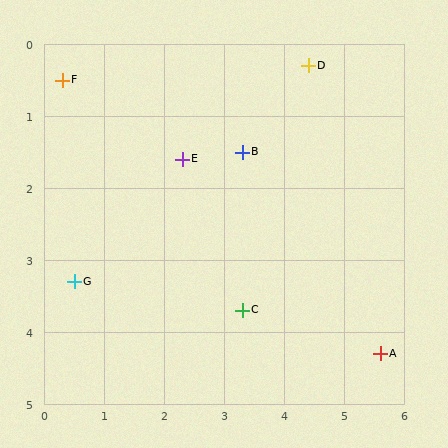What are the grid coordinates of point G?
Point G is at approximately (0.5, 3.3).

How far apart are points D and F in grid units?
Points D and F are about 4.1 grid units apart.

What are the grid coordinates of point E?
Point E is at approximately (2.3, 1.6).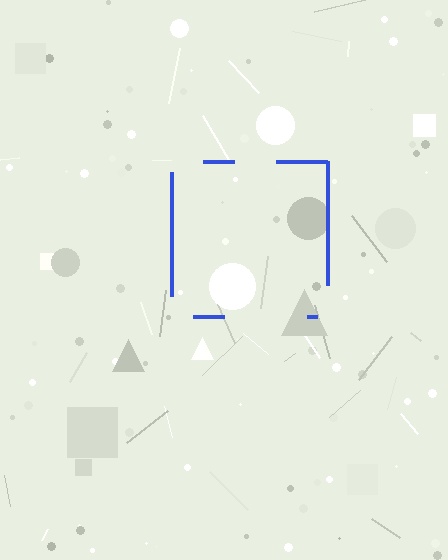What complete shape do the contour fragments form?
The contour fragments form a square.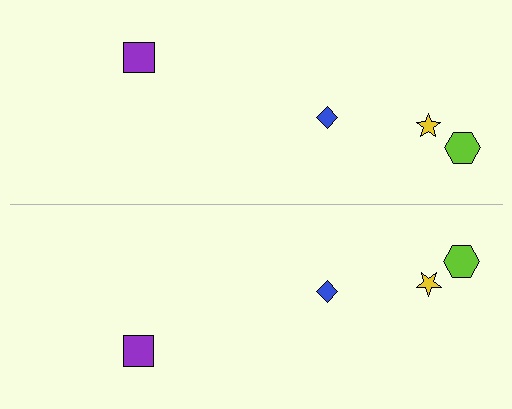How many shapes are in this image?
There are 8 shapes in this image.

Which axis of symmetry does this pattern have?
The pattern has a horizontal axis of symmetry running through the center of the image.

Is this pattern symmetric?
Yes, this pattern has bilateral (reflection) symmetry.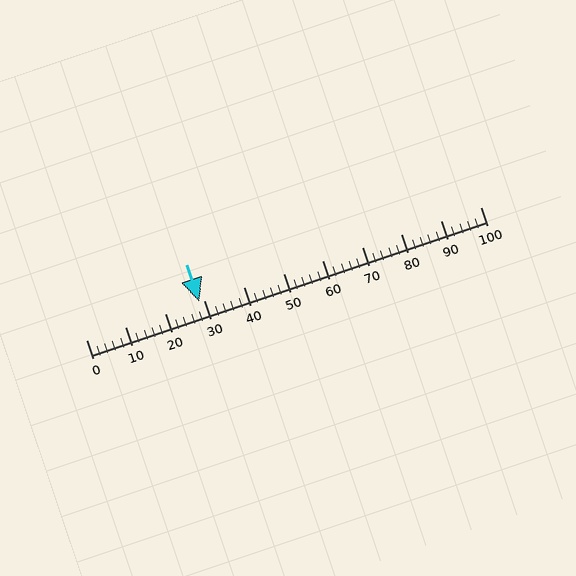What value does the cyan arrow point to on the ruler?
The cyan arrow points to approximately 29.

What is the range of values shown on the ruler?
The ruler shows values from 0 to 100.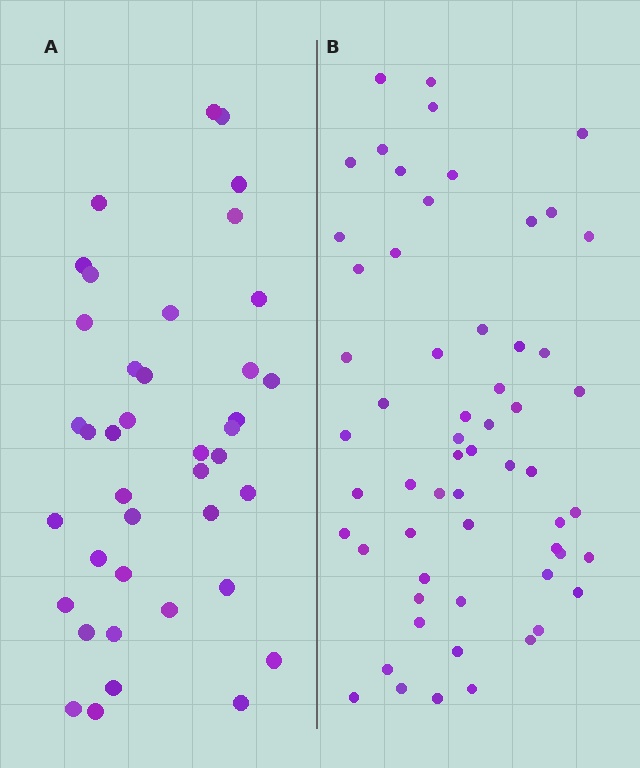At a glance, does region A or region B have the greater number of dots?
Region B (the right region) has more dots.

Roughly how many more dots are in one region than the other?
Region B has approximately 20 more dots than region A.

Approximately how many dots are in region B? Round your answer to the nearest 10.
About 60 dots. (The exact count is 59, which rounds to 60.)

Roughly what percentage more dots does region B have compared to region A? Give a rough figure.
About 50% more.